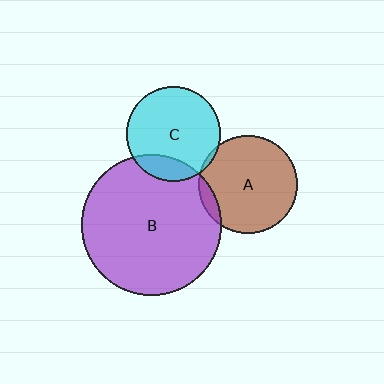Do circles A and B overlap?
Yes.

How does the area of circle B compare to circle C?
Approximately 2.2 times.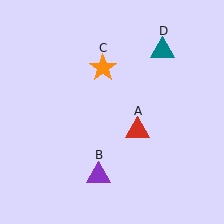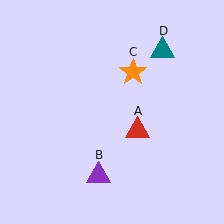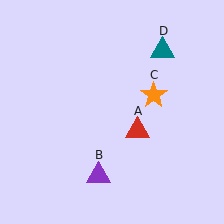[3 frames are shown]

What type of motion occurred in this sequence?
The orange star (object C) rotated clockwise around the center of the scene.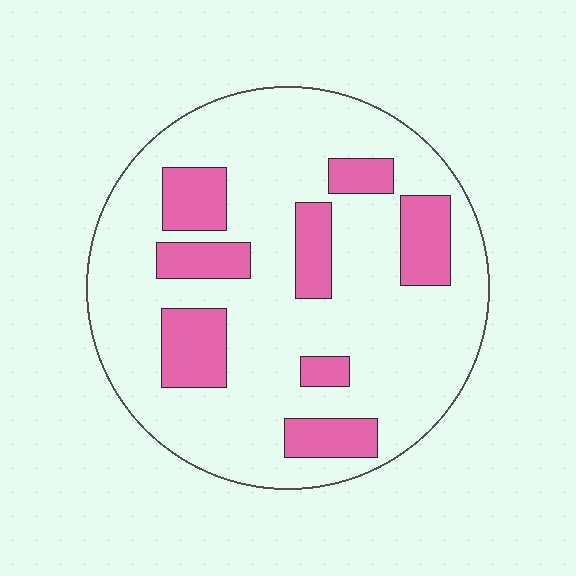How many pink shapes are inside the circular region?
8.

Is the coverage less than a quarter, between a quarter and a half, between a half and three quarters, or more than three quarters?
Less than a quarter.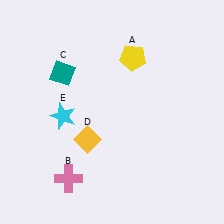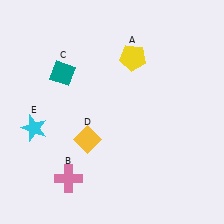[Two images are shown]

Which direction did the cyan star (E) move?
The cyan star (E) moved left.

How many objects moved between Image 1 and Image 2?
1 object moved between the two images.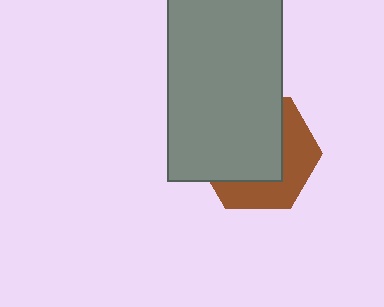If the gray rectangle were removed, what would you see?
You would see the complete brown hexagon.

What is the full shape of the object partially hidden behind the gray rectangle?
The partially hidden object is a brown hexagon.